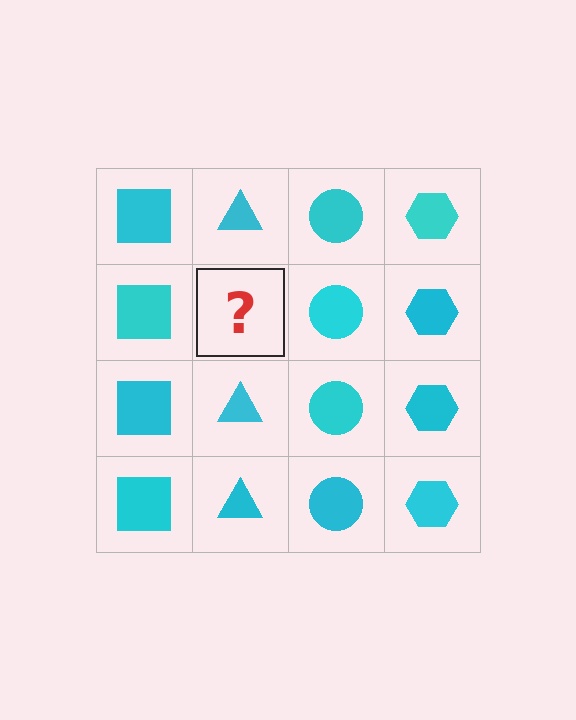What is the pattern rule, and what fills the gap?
The rule is that each column has a consistent shape. The gap should be filled with a cyan triangle.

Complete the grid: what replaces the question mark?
The question mark should be replaced with a cyan triangle.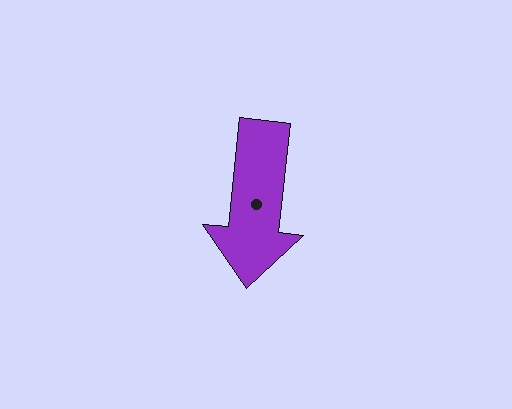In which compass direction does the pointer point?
South.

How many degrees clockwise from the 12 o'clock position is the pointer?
Approximately 186 degrees.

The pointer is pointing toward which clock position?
Roughly 6 o'clock.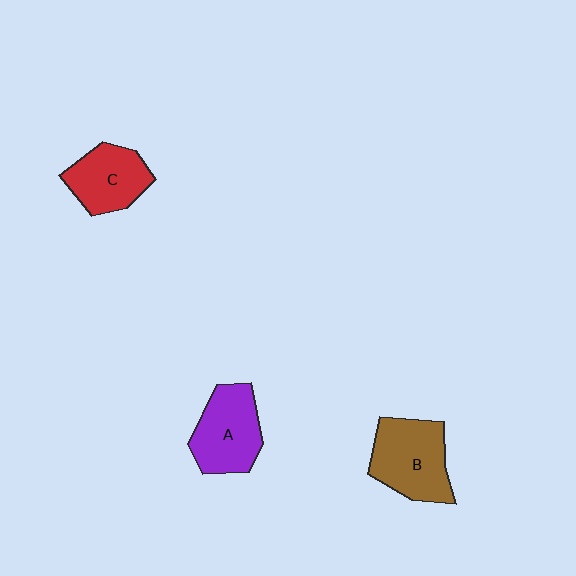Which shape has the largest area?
Shape B (brown).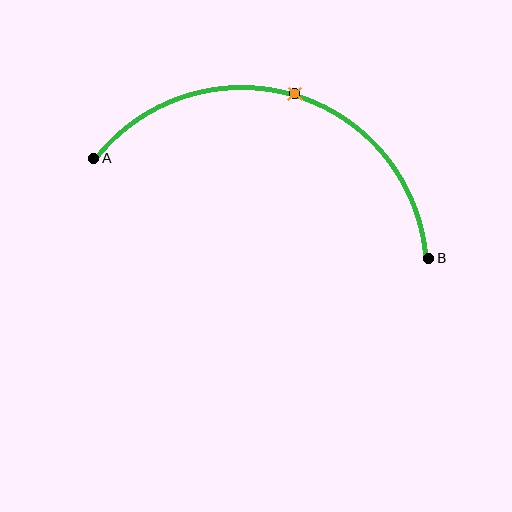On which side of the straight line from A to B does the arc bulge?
The arc bulges above the straight line connecting A and B.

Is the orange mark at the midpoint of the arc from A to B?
Yes. The orange mark lies on the arc at equal arc-length from both A and B — it is the arc midpoint.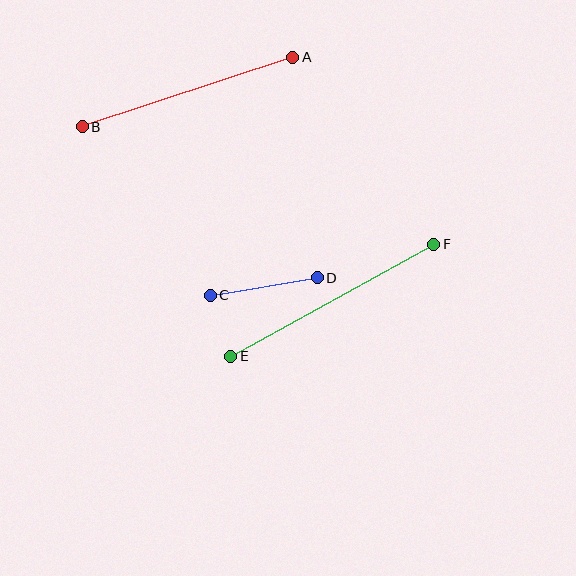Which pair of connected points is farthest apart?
Points E and F are farthest apart.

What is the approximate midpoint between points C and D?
The midpoint is at approximately (264, 286) pixels.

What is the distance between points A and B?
The distance is approximately 222 pixels.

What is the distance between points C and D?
The distance is approximately 108 pixels.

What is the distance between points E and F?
The distance is approximately 232 pixels.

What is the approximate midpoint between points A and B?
The midpoint is at approximately (187, 92) pixels.